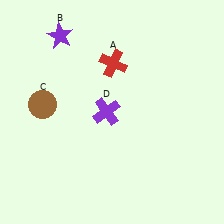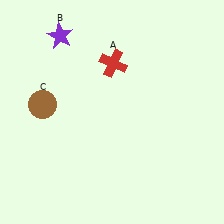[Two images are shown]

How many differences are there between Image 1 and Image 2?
There is 1 difference between the two images.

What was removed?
The purple cross (D) was removed in Image 2.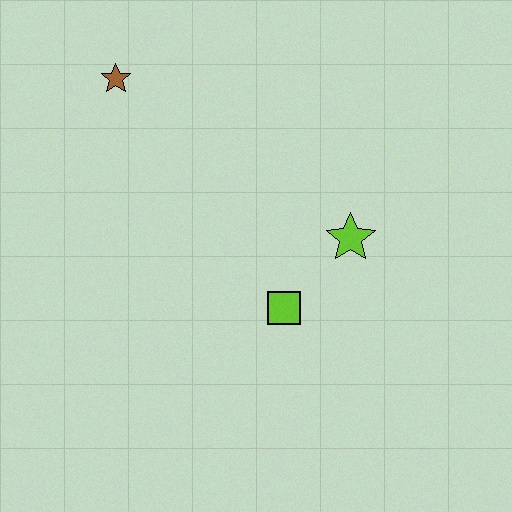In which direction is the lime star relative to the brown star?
The lime star is to the right of the brown star.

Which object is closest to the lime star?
The lime square is closest to the lime star.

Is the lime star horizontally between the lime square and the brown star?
No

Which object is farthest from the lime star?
The brown star is farthest from the lime star.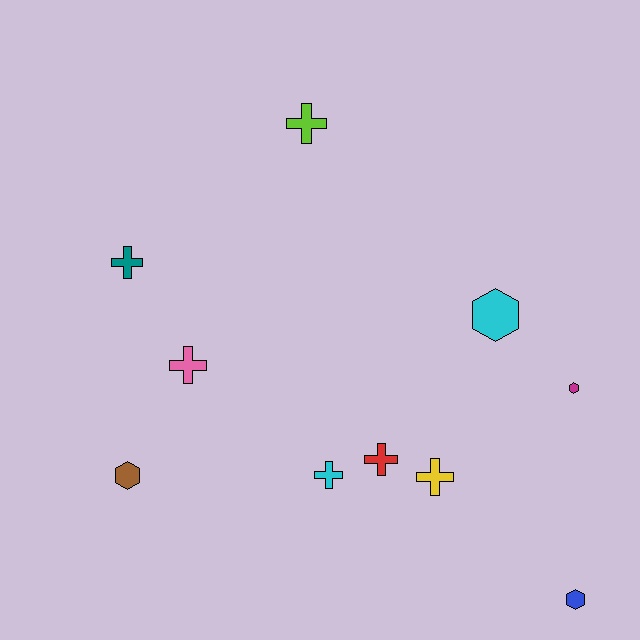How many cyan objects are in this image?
There are 2 cyan objects.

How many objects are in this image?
There are 10 objects.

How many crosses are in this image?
There are 6 crosses.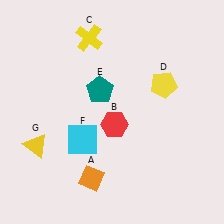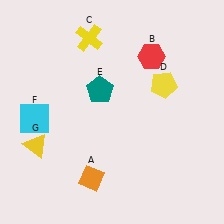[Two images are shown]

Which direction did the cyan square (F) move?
The cyan square (F) moved left.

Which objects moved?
The objects that moved are: the red hexagon (B), the cyan square (F).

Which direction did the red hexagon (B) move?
The red hexagon (B) moved up.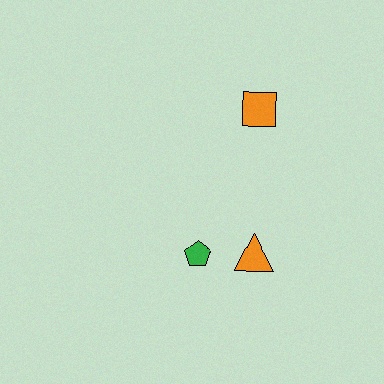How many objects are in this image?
There are 3 objects.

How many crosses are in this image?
There are no crosses.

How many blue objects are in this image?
There are no blue objects.